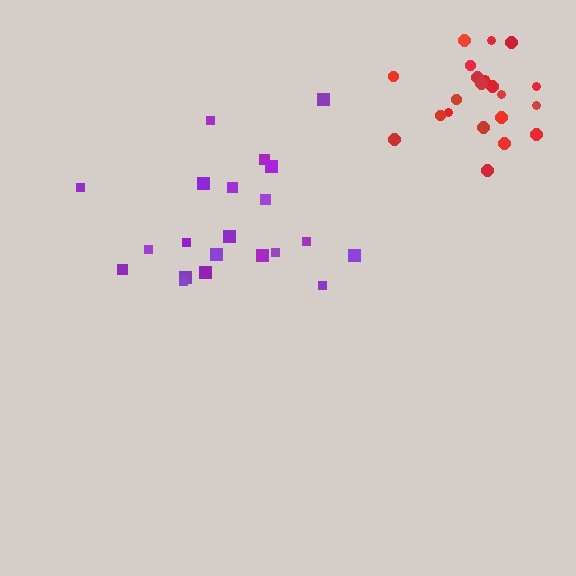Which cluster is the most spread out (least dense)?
Purple.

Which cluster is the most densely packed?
Red.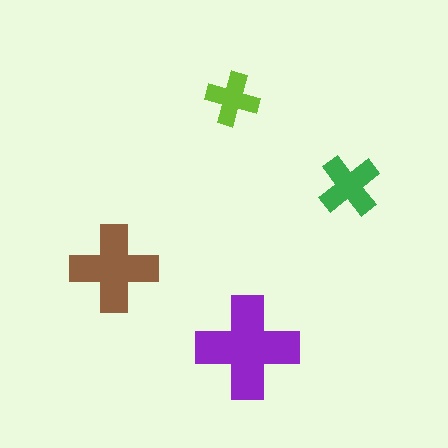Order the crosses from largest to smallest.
the purple one, the brown one, the green one, the lime one.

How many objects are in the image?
There are 4 objects in the image.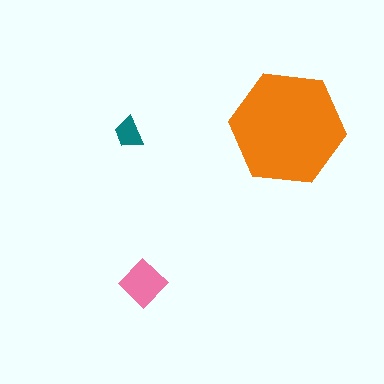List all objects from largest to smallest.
The orange hexagon, the pink diamond, the teal trapezoid.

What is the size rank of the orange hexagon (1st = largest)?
1st.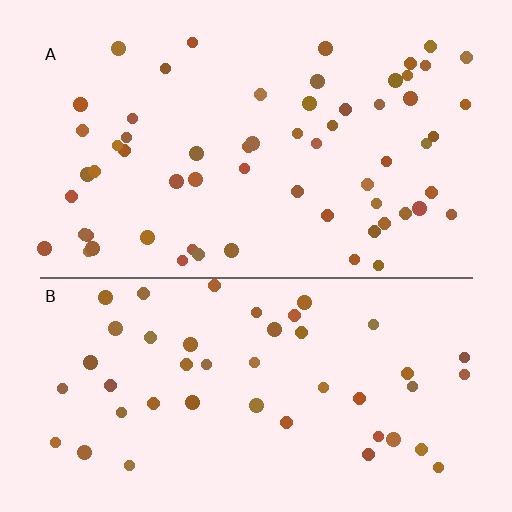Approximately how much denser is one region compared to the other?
Approximately 1.3× — region A over region B.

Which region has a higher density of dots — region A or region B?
A (the top).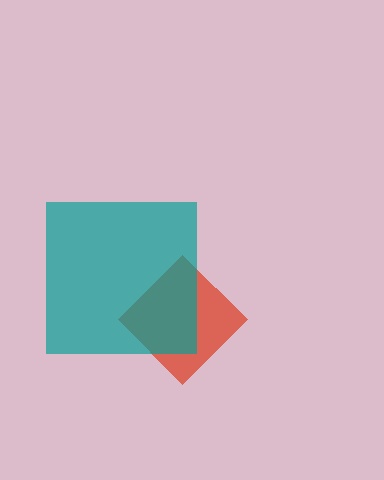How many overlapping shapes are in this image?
There are 2 overlapping shapes in the image.